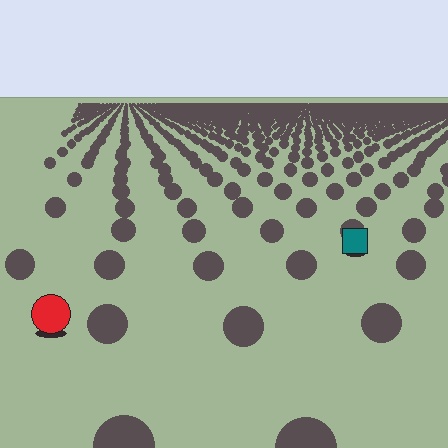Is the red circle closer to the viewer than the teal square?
Yes. The red circle is closer — you can tell from the texture gradient: the ground texture is coarser near it.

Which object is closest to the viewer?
The red circle is closest. The texture marks near it are larger and more spread out.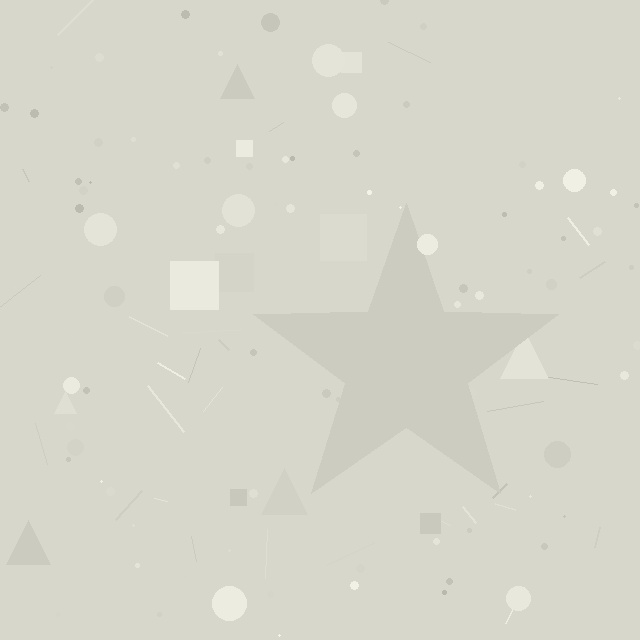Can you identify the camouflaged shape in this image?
The camouflaged shape is a star.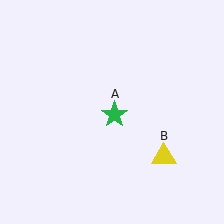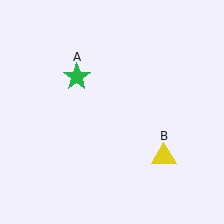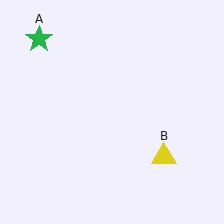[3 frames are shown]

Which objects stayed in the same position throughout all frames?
Yellow triangle (object B) remained stationary.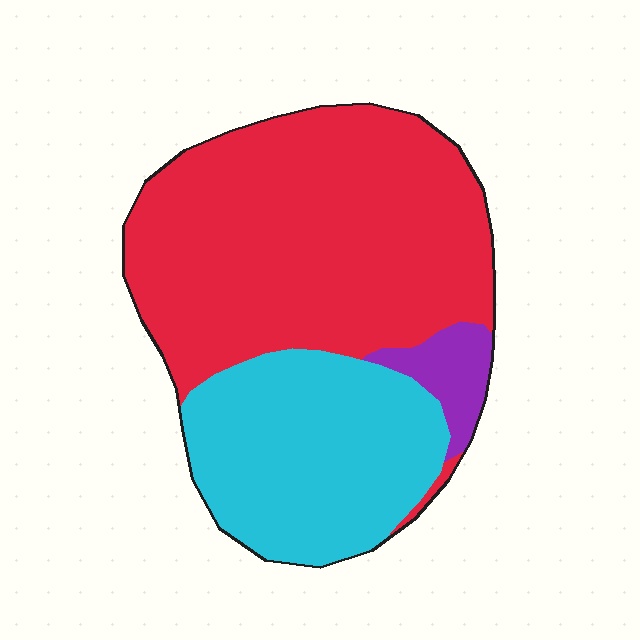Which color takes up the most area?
Red, at roughly 60%.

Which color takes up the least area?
Purple, at roughly 5%.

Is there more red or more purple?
Red.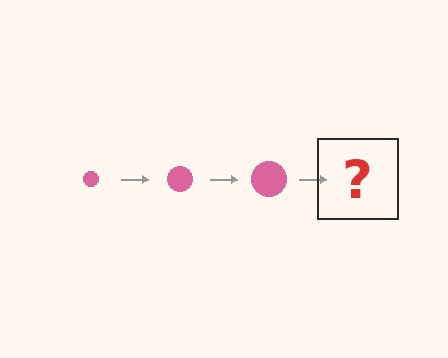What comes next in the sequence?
The next element should be a pink circle, larger than the previous one.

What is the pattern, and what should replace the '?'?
The pattern is that the circle gets progressively larger each step. The '?' should be a pink circle, larger than the previous one.